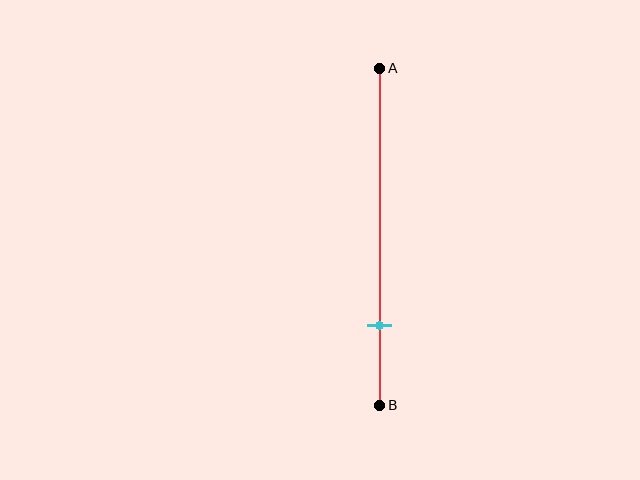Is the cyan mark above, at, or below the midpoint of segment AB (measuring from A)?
The cyan mark is below the midpoint of segment AB.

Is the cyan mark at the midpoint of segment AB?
No, the mark is at about 75% from A, not at the 50% midpoint.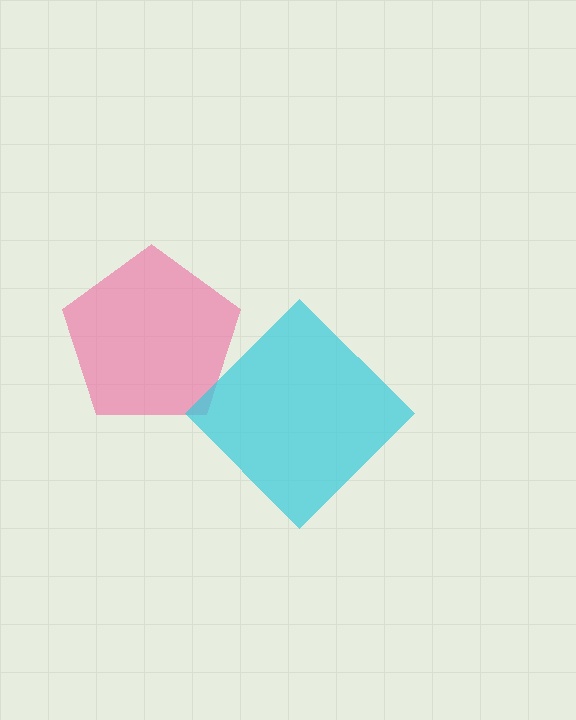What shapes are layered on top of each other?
The layered shapes are: a pink pentagon, a cyan diamond.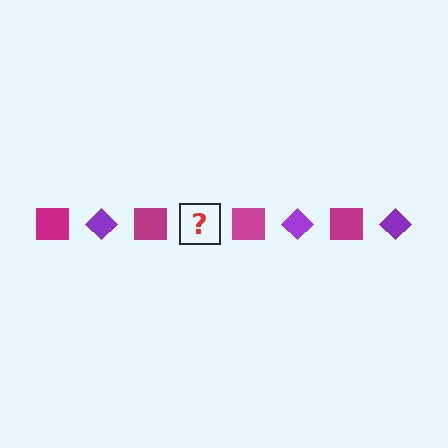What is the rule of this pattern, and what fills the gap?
The rule is that the pattern alternates between magenta square and purple diamond. The gap should be filled with a purple diamond.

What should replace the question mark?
The question mark should be replaced with a purple diamond.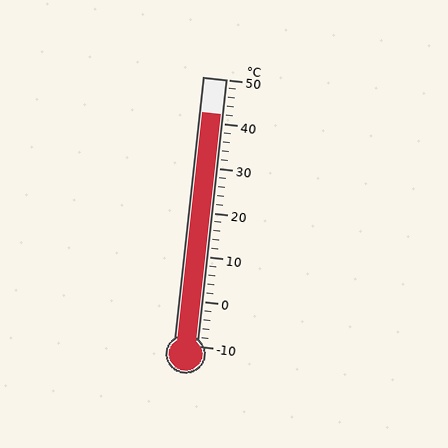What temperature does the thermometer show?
The thermometer shows approximately 42°C.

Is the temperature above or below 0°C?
The temperature is above 0°C.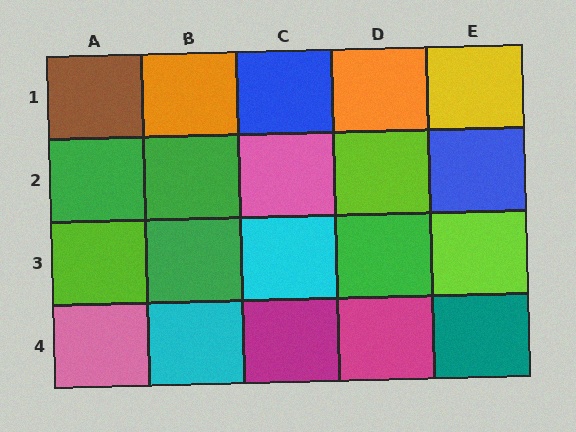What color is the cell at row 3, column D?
Green.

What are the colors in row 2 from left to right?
Green, green, pink, lime, blue.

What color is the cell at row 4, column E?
Teal.